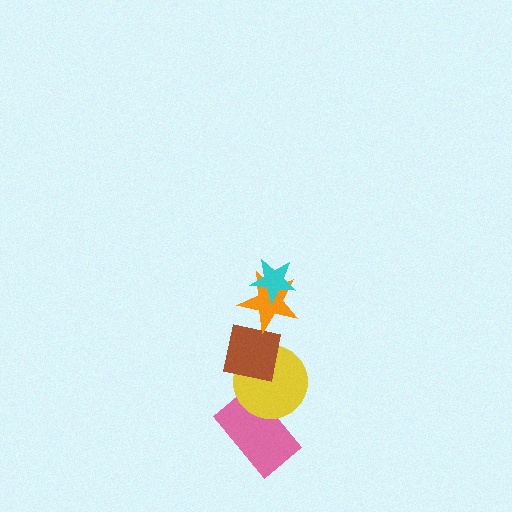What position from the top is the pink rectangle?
The pink rectangle is 5th from the top.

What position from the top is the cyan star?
The cyan star is 1st from the top.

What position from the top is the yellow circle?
The yellow circle is 4th from the top.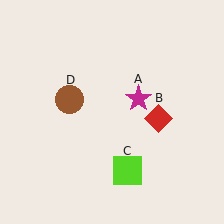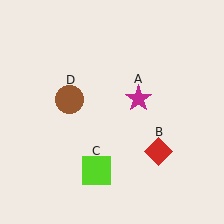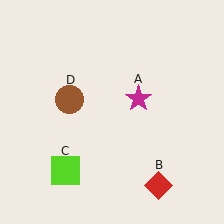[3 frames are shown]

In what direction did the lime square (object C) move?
The lime square (object C) moved left.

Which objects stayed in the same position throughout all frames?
Magenta star (object A) and brown circle (object D) remained stationary.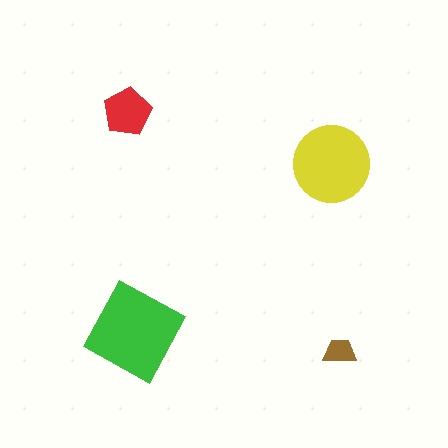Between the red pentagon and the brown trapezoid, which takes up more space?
The red pentagon.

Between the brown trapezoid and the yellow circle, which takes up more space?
The yellow circle.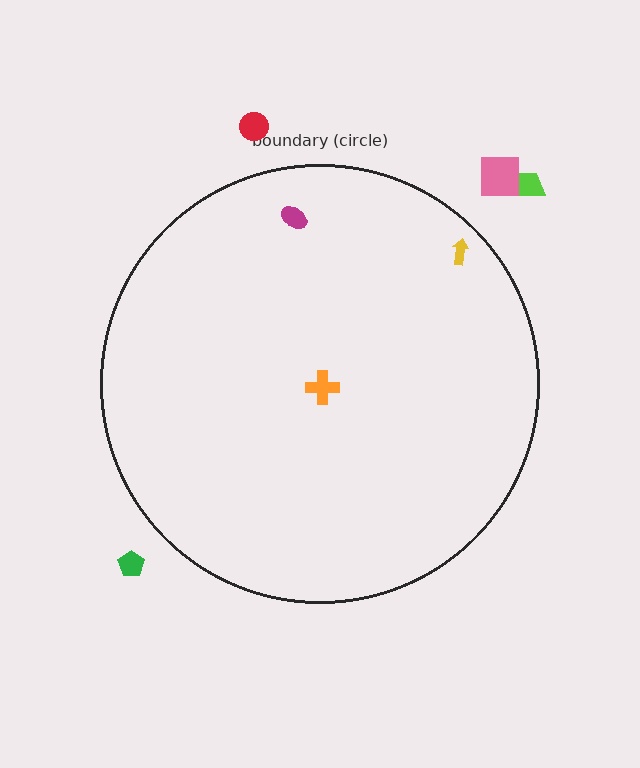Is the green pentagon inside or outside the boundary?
Outside.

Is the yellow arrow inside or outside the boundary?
Inside.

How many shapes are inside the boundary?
3 inside, 4 outside.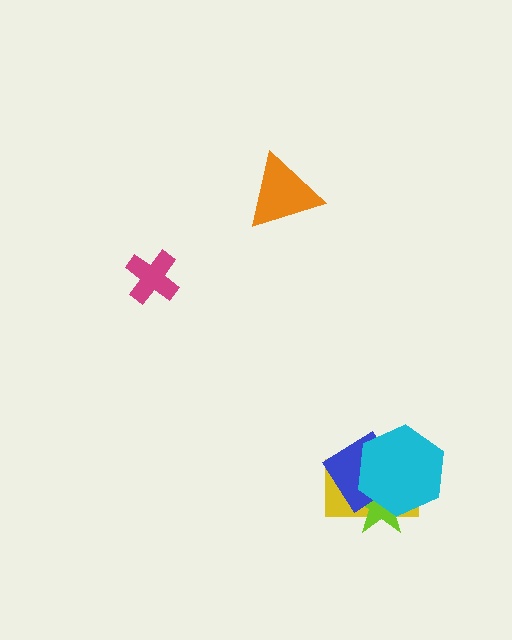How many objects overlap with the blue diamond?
3 objects overlap with the blue diamond.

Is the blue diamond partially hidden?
Yes, it is partially covered by another shape.